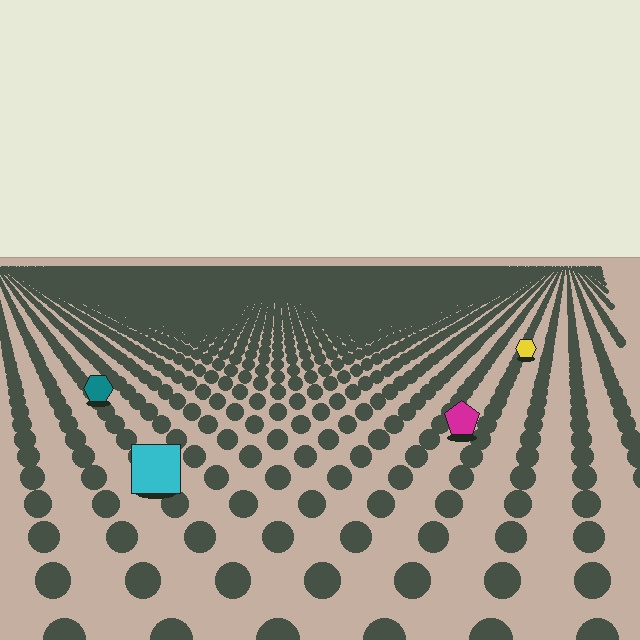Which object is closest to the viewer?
The cyan square is closest. The texture marks near it are larger and more spread out.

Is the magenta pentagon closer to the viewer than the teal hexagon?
Yes. The magenta pentagon is closer — you can tell from the texture gradient: the ground texture is coarser near it.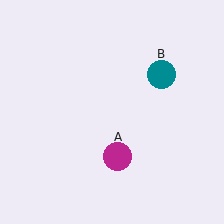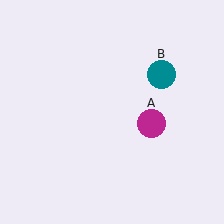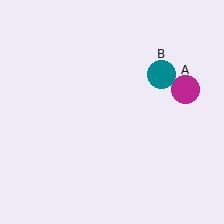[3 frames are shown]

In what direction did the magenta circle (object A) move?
The magenta circle (object A) moved up and to the right.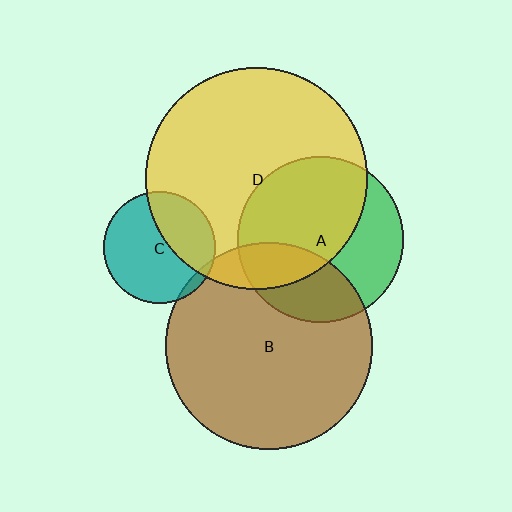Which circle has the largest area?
Circle D (yellow).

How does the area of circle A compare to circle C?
Approximately 2.2 times.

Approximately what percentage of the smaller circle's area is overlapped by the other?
Approximately 35%.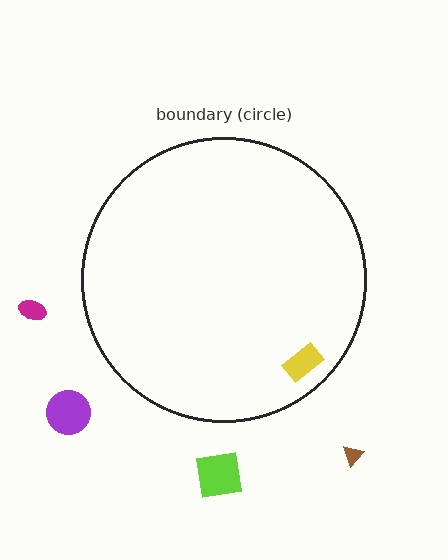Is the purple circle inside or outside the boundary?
Outside.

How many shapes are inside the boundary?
1 inside, 4 outside.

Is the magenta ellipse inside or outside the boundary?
Outside.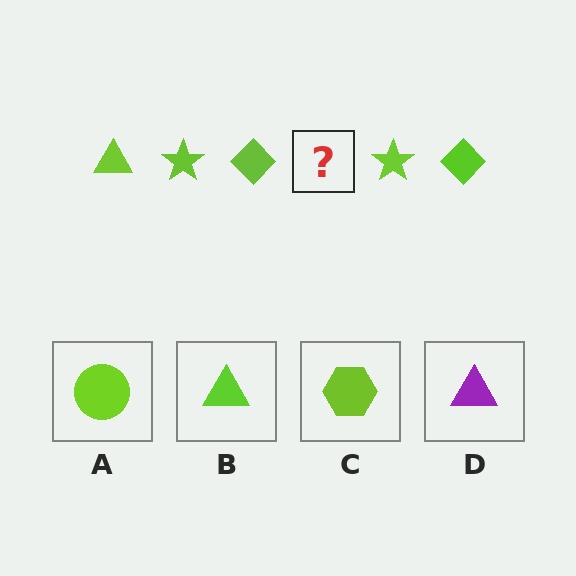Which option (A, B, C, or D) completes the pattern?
B.